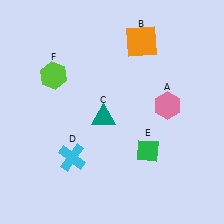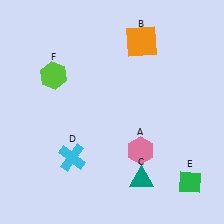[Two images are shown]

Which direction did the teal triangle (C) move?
The teal triangle (C) moved down.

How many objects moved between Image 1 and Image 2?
3 objects moved between the two images.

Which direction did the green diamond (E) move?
The green diamond (E) moved right.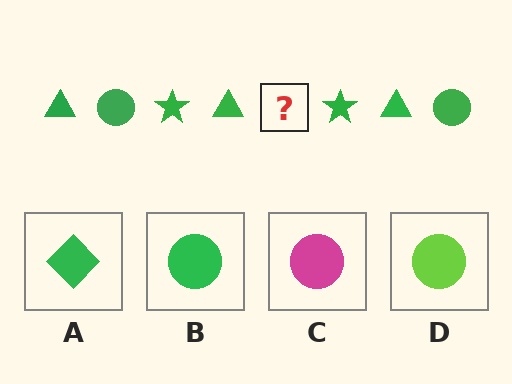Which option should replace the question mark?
Option B.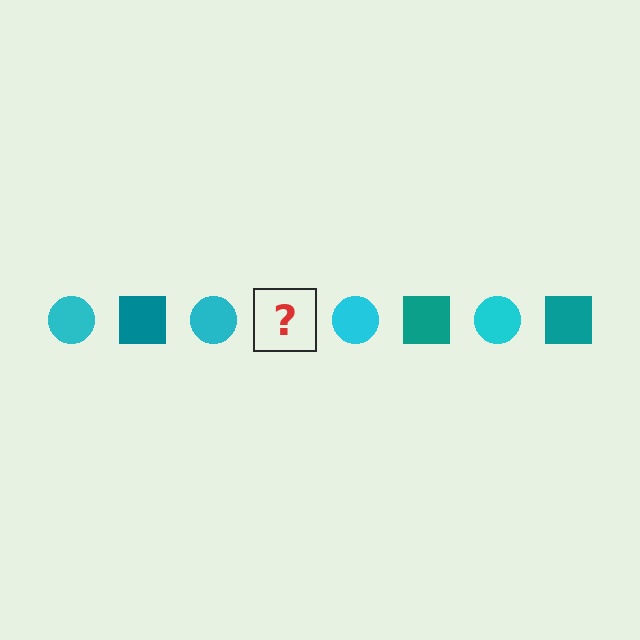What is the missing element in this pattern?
The missing element is a teal square.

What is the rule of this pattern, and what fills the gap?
The rule is that the pattern alternates between cyan circle and teal square. The gap should be filled with a teal square.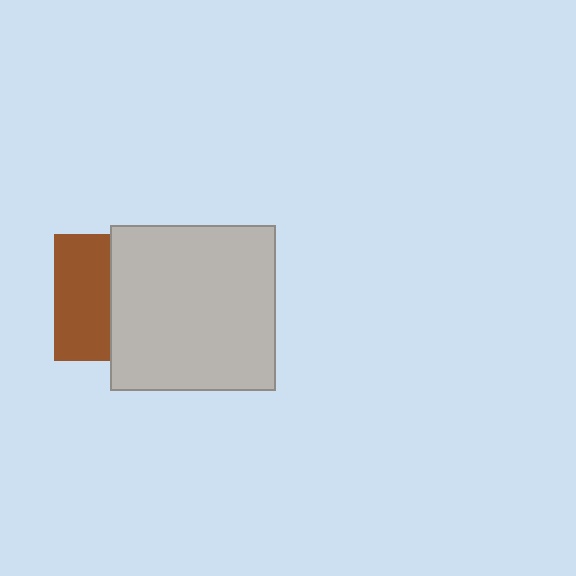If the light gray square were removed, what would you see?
You would see the complete brown square.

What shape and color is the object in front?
The object in front is a light gray square.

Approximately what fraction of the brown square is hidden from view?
Roughly 56% of the brown square is hidden behind the light gray square.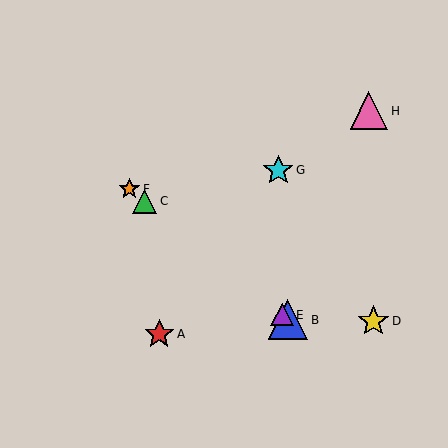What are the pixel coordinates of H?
Object H is at (369, 111).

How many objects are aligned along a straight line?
4 objects (B, C, E, F) are aligned along a straight line.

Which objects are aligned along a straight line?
Objects B, C, E, F are aligned along a straight line.